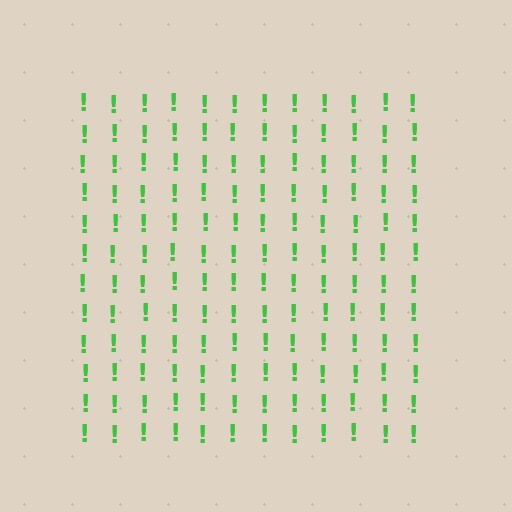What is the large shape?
The large shape is a square.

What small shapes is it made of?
It is made of small exclamation marks.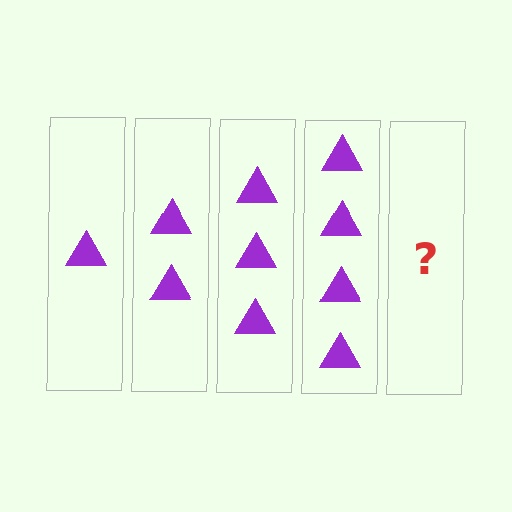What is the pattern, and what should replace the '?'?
The pattern is that each step adds one more triangle. The '?' should be 5 triangles.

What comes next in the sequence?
The next element should be 5 triangles.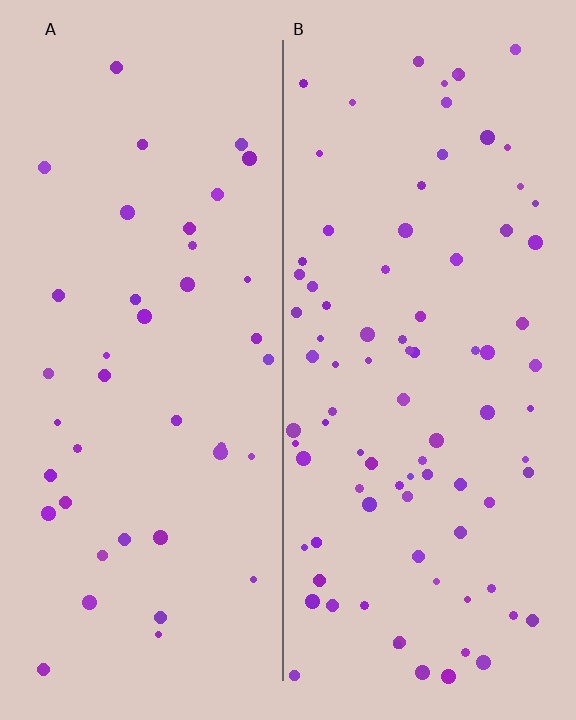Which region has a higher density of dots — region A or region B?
B (the right).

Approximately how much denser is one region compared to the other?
Approximately 2.2× — region B over region A.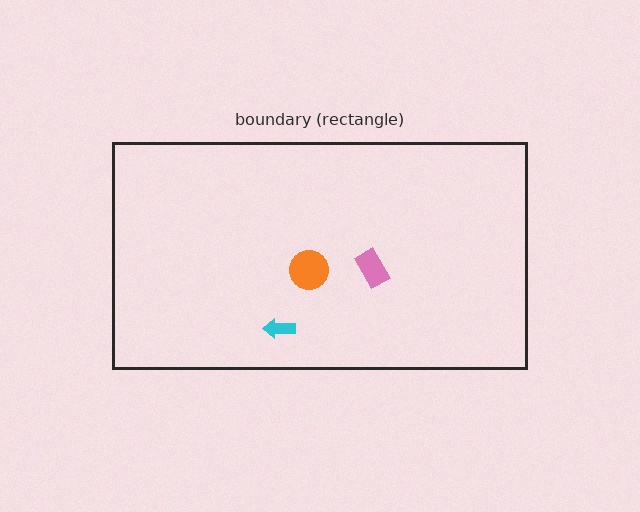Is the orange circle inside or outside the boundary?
Inside.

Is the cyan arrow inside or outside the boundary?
Inside.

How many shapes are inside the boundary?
3 inside, 0 outside.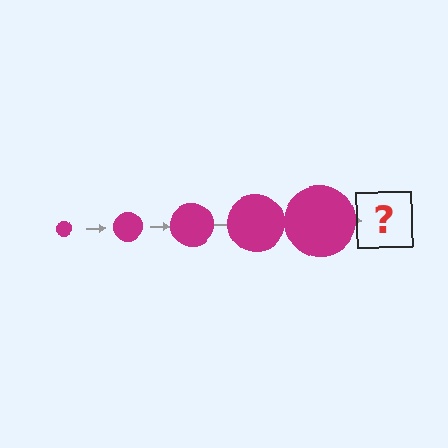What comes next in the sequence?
The next element should be a magenta circle, larger than the previous one.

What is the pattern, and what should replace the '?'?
The pattern is that the circle gets progressively larger each step. The '?' should be a magenta circle, larger than the previous one.